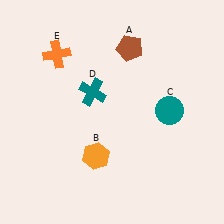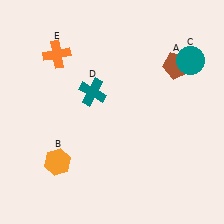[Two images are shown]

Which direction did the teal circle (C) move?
The teal circle (C) moved up.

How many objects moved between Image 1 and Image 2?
3 objects moved between the two images.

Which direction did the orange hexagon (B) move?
The orange hexagon (B) moved left.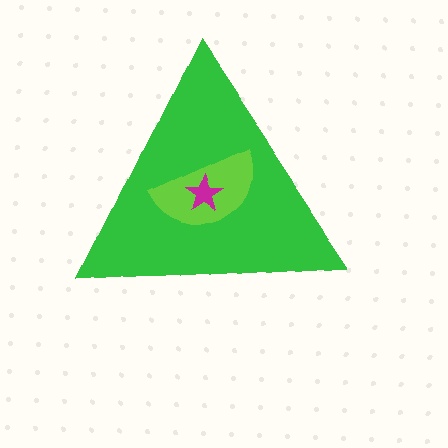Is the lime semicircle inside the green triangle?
Yes.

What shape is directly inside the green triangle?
The lime semicircle.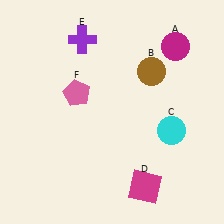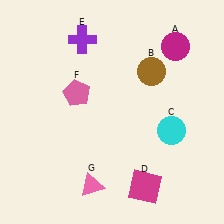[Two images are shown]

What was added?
A pink triangle (G) was added in Image 2.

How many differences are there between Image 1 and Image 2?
There is 1 difference between the two images.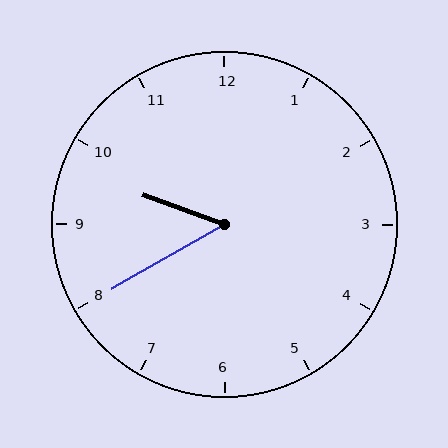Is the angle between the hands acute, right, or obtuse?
It is acute.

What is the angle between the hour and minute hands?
Approximately 50 degrees.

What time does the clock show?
9:40.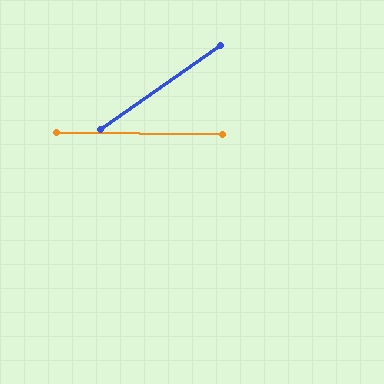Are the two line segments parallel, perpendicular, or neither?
Neither parallel nor perpendicular — they differ by about 36°.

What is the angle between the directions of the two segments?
Approximately 36 degrees.